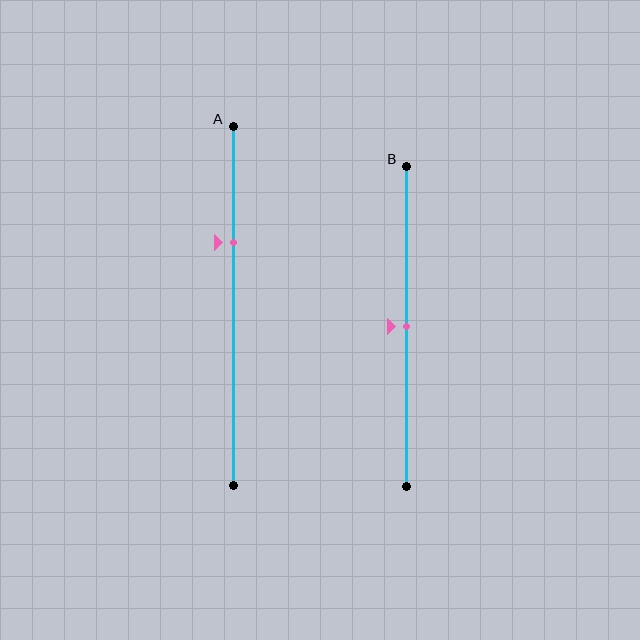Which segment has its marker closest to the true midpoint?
Segment B has its marker closest to the true midpoint.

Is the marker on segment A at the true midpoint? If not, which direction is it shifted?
No, the marker on segment A is shifted upward by about 18% of the segment length.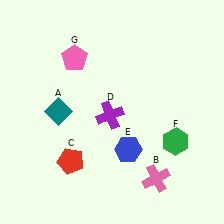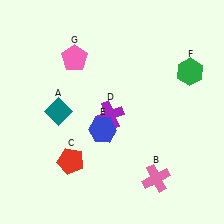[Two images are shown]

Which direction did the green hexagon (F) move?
The green hexagon (F) moved up.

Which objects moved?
The objects that moved are: the blue hexagon (E), the green hexagon (F).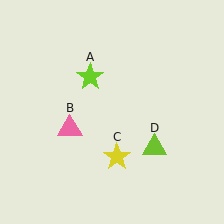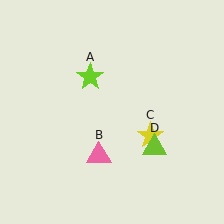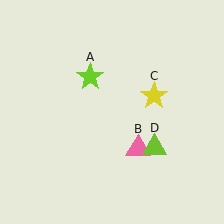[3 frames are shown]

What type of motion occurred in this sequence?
The pink triangle (object B), yellow star (object C) rotated counterclockwise around the center of the scene.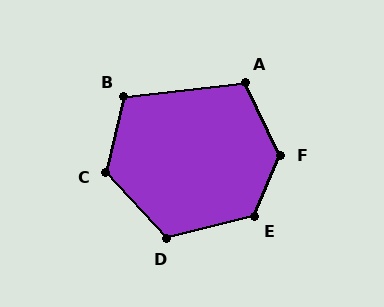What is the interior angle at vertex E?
Approximately 127 degrees (obtuse).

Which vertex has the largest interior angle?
F, at approximately 131 degrees.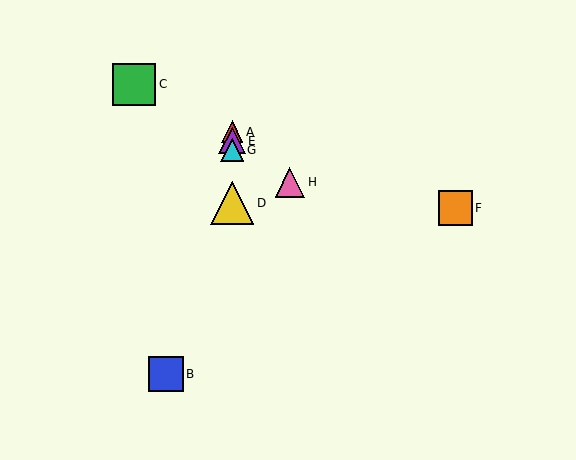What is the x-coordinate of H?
Object H is at x≈290.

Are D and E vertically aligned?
Yes, both are at x≈232.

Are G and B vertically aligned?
No, G is at x≈232 and B is at x≈166.